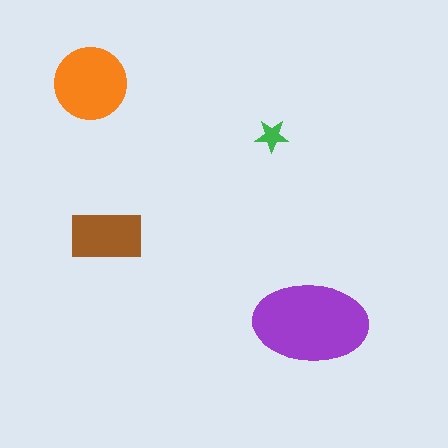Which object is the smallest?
The green star.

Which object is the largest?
The purple ellipse.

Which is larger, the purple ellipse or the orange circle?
The purple ellipse.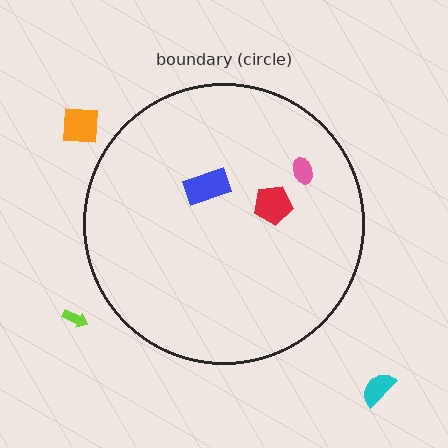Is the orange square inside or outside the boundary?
Outside.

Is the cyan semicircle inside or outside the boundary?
Outside.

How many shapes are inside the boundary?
3 inside, 3 outside.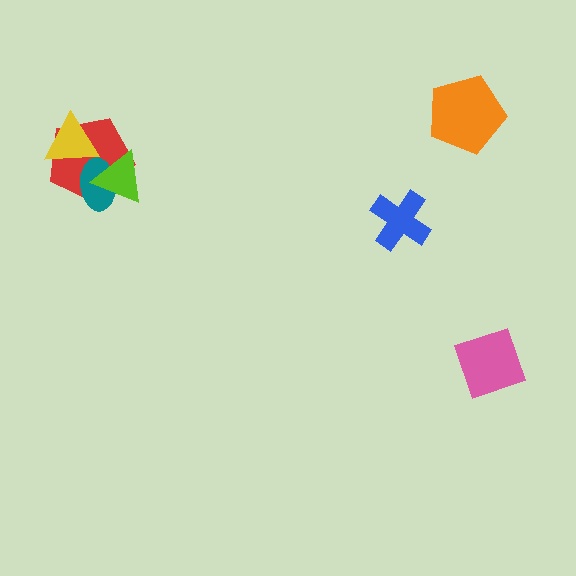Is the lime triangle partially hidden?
No, no other shape covers it.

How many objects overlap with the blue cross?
0 objects overlap with the blue cross.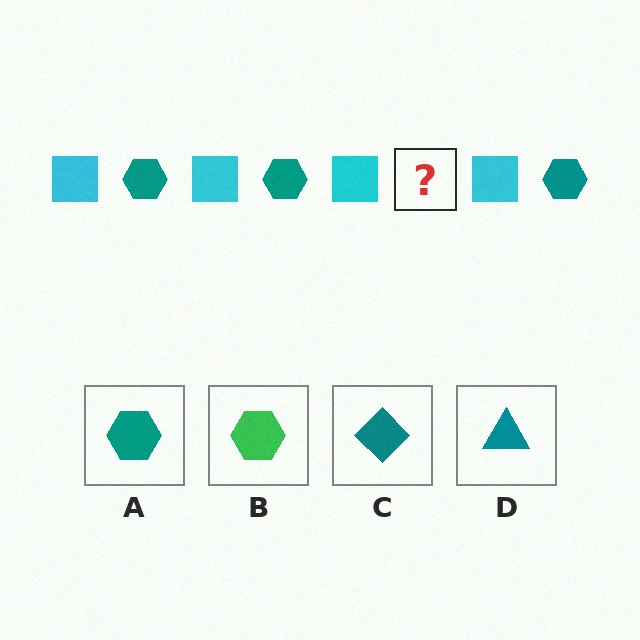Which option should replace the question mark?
Option A.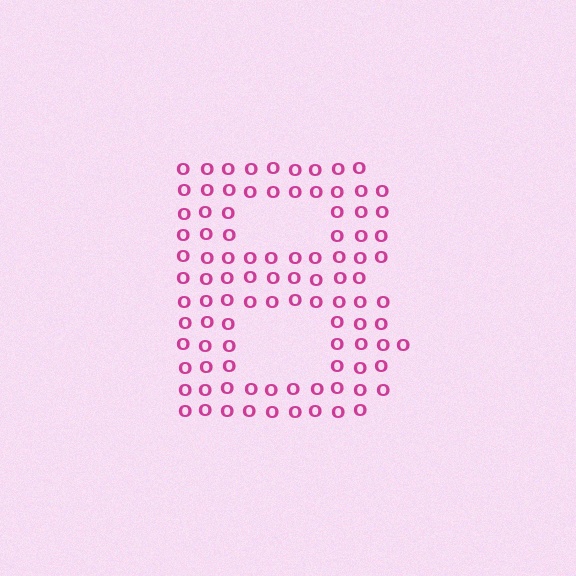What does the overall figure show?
The overall figure shows the letter B.